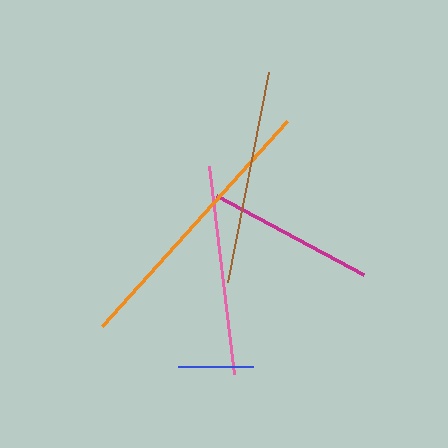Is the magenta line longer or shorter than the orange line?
The orange line is longer than the magenta line.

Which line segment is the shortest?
The blue line is the shortest at approximately 75 pixels.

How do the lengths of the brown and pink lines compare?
The brown and pink lines are approximately the same length.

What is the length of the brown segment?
The brown segment is approximately 214 pixels long.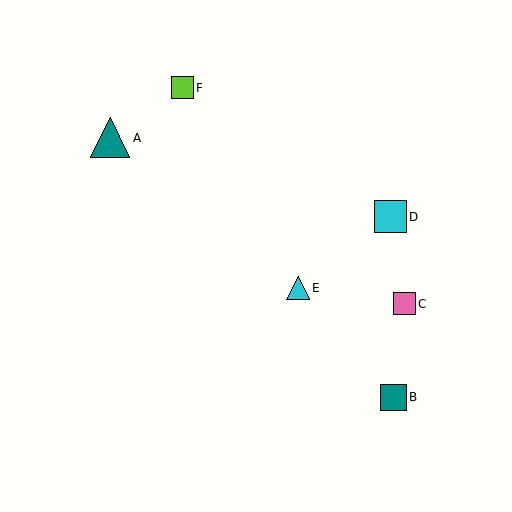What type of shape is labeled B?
Shape B is a teal square.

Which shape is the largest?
The teal triangle (labeled A) is the largest.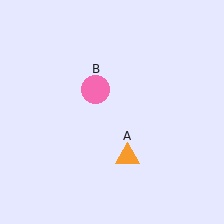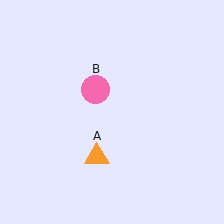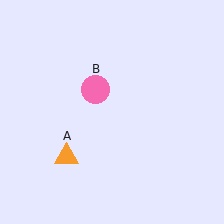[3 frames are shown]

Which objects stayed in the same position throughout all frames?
Pink circle (object B) remained stationary.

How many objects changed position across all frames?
1 object changed position: orange triangle (object A).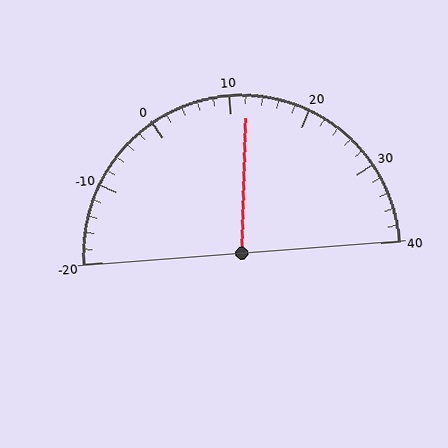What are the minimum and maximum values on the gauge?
The gauge ranges from -20 to 40.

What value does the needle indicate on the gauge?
The needle indicates approximately 12.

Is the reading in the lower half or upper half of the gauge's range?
The reading is in the upper half of the range (-20 to 40).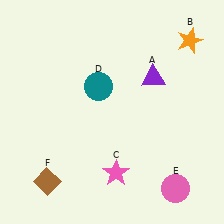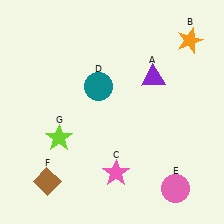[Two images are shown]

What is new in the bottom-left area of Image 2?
A lime star (G) was added in the bottom-left area of Image 2.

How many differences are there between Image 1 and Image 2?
There is 1 difference between the two images.